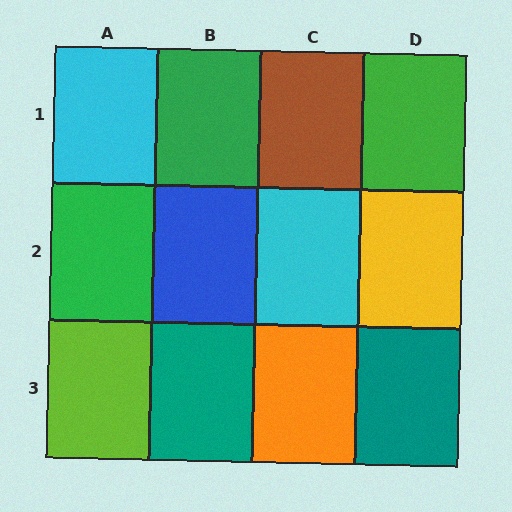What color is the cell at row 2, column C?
Cyan.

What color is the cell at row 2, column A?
Green.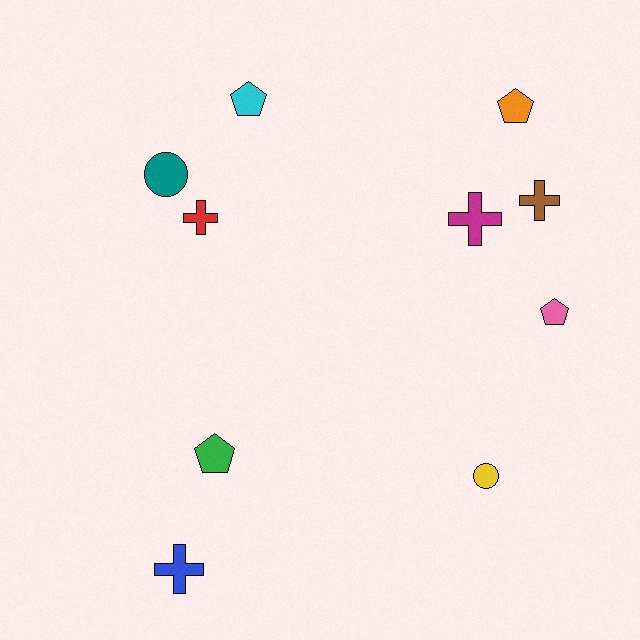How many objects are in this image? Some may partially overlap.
There are 10 objects.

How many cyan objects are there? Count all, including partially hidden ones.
There is 1 cyan object.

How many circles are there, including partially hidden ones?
There are 2 circles.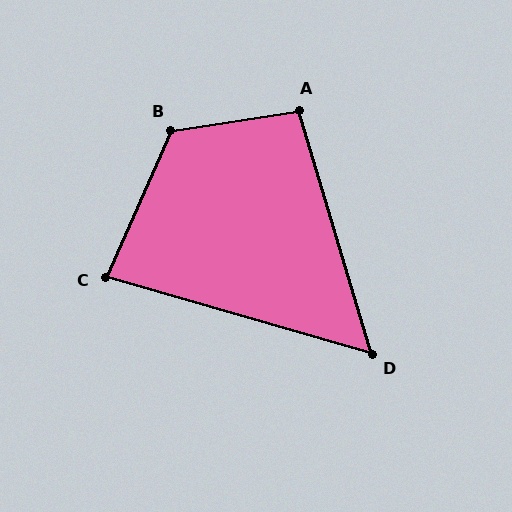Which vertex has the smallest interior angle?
D, at approximately 57 degrees.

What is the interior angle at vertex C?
Approximately 82 degrees (acute).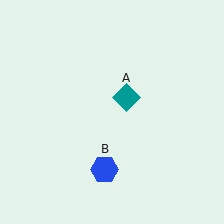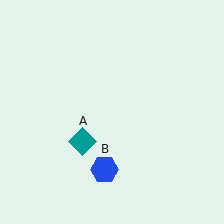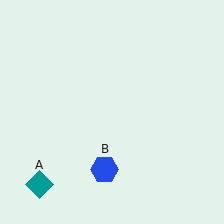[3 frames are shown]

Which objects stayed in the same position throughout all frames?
Blue hexagon (object B) remained stationary.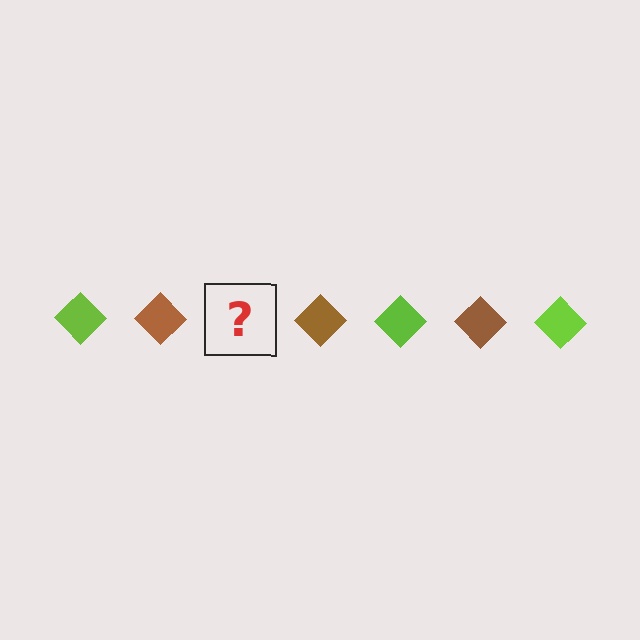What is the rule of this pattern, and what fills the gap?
The rule is that the pattern cycles through lime, brown diamonds. The gap should be filled with a lime diamond.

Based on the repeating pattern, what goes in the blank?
The blank should be a lime diamond.